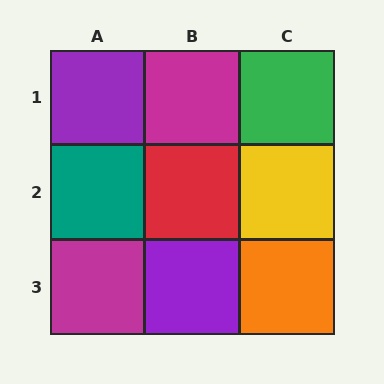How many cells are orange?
1 cell is orange.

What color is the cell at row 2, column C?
Yellow.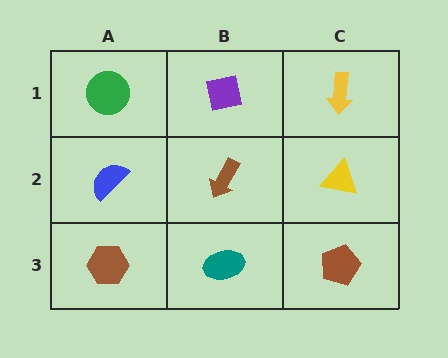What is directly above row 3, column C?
A yellow triangle.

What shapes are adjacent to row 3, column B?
A brown arrow (row 2, column B), a brown hexagon (row 3, column A), a brown pentagon (row 3, column C).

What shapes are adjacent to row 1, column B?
A brown arrow (row 2, column B), a green circle (row 1, column A), a yellow arrow (row 1, column C).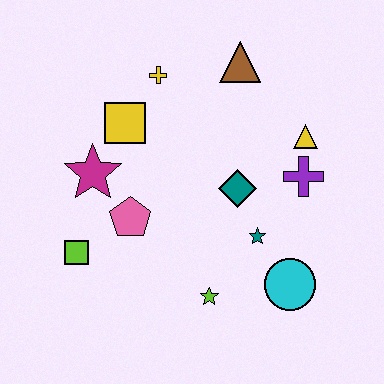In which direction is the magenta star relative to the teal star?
The magenta star is to the left of the teal star.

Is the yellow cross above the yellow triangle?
Yes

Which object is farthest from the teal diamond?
The lime square is farthest from the teal diamond.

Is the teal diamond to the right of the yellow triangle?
No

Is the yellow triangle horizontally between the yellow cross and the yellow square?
No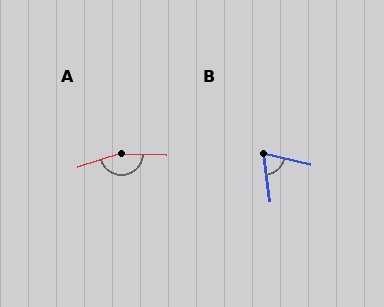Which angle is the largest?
A, at approximately 161 degrees.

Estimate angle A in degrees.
Approximately 161 degrees.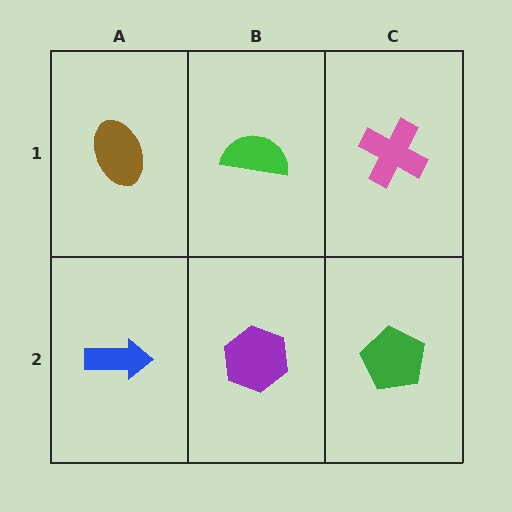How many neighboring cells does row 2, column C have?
2.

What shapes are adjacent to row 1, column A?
A blue arrow (row 2, column A), a green semicircle (row 1, column B).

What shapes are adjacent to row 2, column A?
A brown ellipse (row 1, column A), a purple hexagon (row 2, column B).